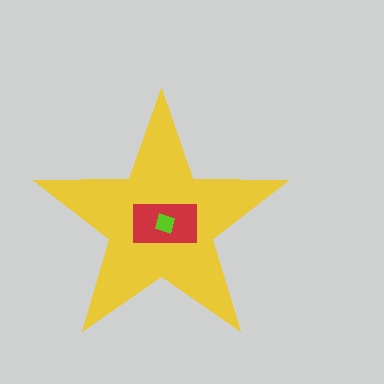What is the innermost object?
The lime square.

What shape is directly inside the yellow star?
The red rectangle.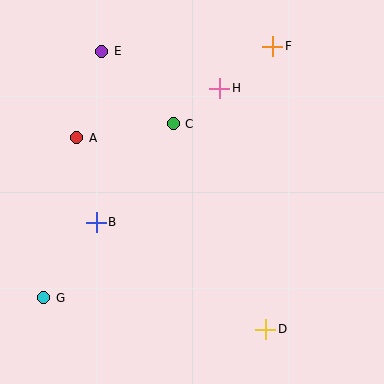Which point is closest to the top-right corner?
Point F is closest to the top-right corner.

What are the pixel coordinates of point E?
Point E is at (102, 51).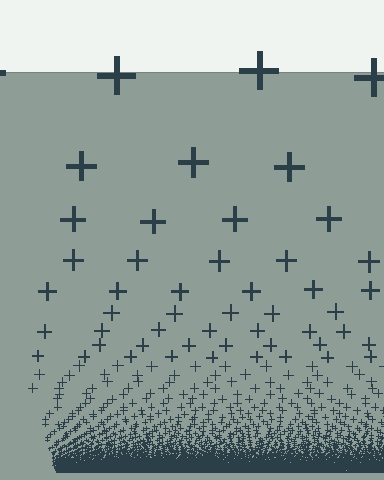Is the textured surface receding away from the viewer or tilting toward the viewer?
The surface appears to tilt toward the viewer. Texture elements get larger and sparser toward the top.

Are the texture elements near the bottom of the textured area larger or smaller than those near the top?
Smaller. The gradient is inverted — elements near the bottom are smaller and denser.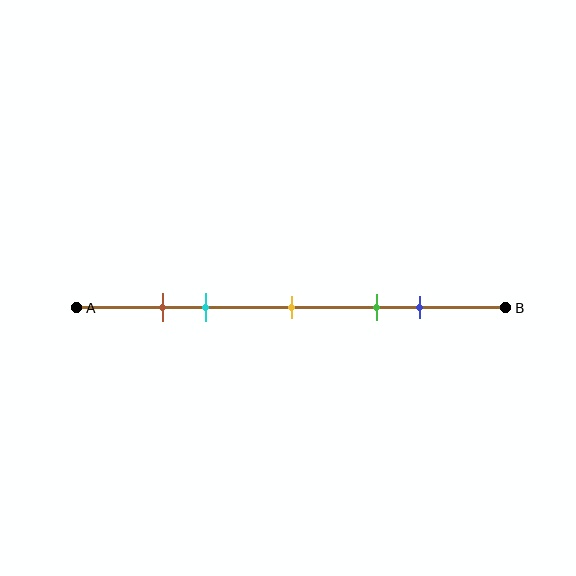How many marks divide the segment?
There are 5 marks dividing the segment.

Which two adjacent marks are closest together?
The brown and cyan marks are the closest adjacent pair.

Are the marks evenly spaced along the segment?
No, the marks are not evenly spaced.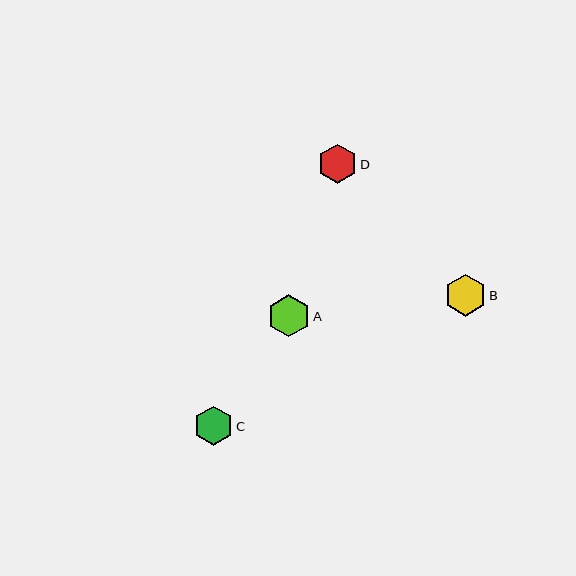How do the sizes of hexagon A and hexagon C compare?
Hexagon A and hexagon C are approximately the same size.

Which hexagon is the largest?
Hexagon A is the largest with a size of approximately 42 pixels.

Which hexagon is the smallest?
Hexagon D is the smallest with a size of approximately 39 pixels.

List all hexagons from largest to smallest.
From largest to smallest: A, B, C, D.